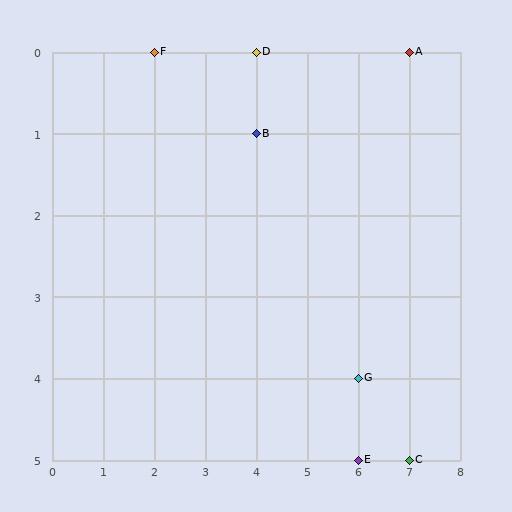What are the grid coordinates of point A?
Point A is at grid coordinates (7, 0).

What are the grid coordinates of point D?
Point D is at grid coordinates (4, 0).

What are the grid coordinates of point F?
Point F is at grid coordinates (2, 0).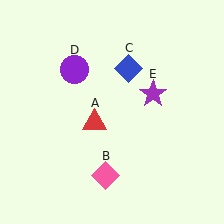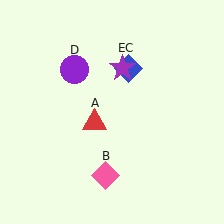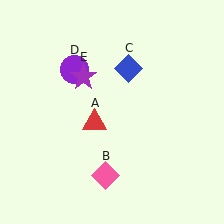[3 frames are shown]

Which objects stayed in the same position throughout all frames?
Red triangle (object A) and pink diamond (object B) and blue diamond (object C) and purple circle (object D) remained stationary.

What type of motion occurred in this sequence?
The purple star (object E) rotated counterclockwise around the center of the scene.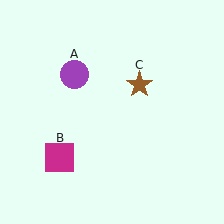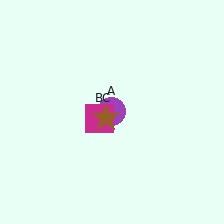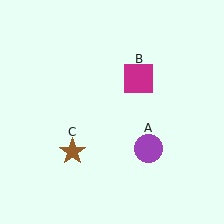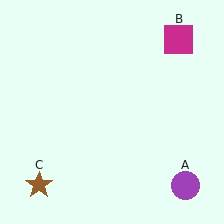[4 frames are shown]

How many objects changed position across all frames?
3 objects changed position: purple circle (object A), magenta square (object B), brown star (object C).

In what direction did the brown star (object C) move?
The brown star (object C) moved down and to the left.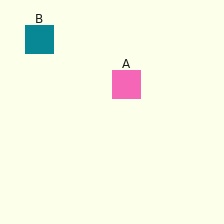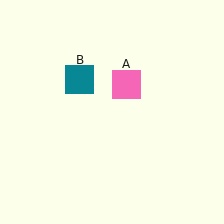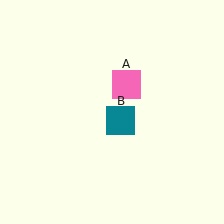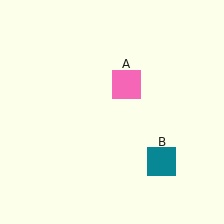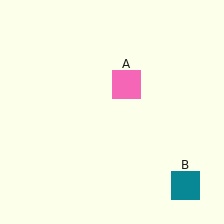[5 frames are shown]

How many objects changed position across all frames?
1 object changed position: teal square (object B).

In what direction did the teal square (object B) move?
The teal square (object B) moved down and to the right.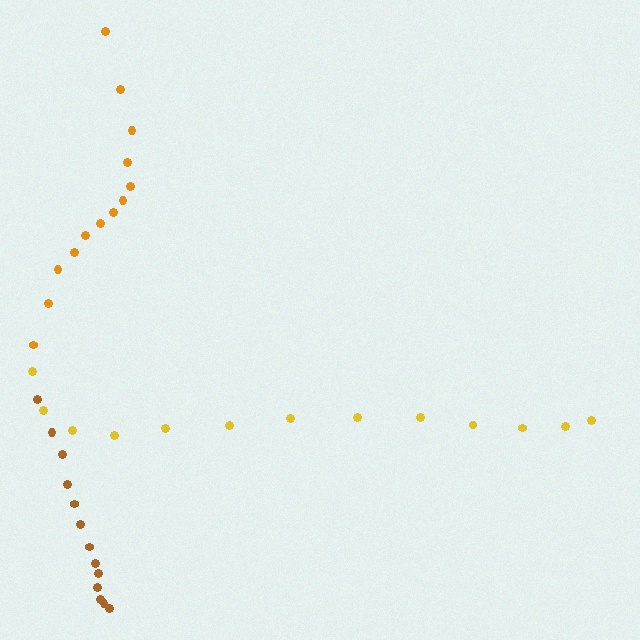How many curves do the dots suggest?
There are 3 distinct paths.